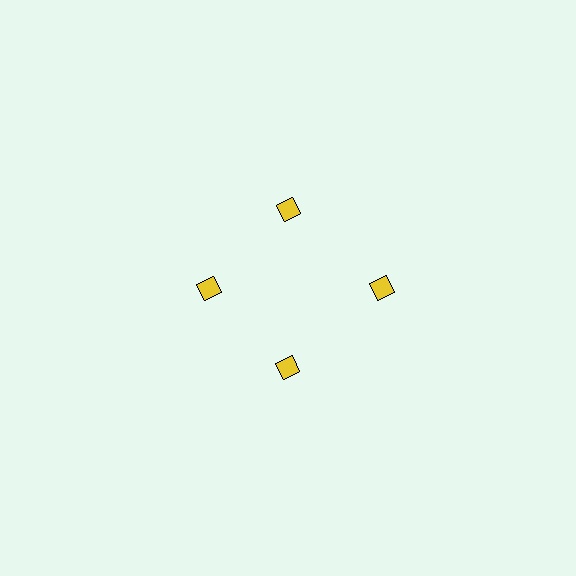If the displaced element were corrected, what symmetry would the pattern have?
It would have 4-fold rotational symmetry — the pattern would map onto itself every 90 degrees.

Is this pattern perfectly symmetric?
No. The 4 yellow diamonds are arranged in a ring, but one element near the 3 o'clock position is pushed outward from the center, breaking the 4-fold rotational symmetry.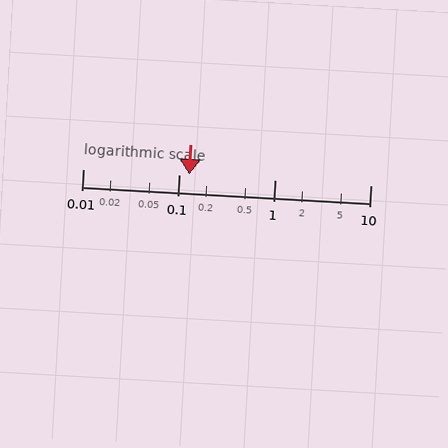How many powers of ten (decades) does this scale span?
The scale spans 3 decades, from 0.01 to 10.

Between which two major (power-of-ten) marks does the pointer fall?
The pointer is between 0.1 and 1.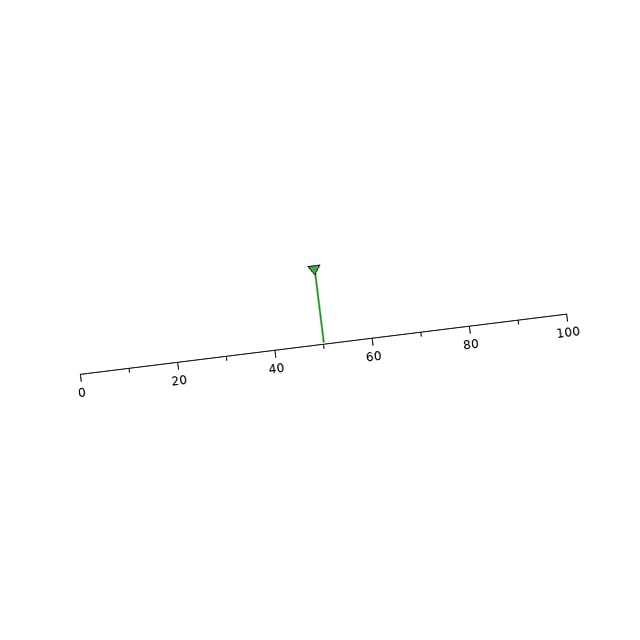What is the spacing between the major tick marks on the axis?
The major ticks are spaced 20 apart.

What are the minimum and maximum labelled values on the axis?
The axis runs from 0 to 100.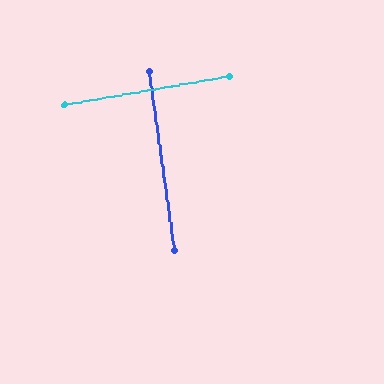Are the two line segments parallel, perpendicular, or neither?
Perpendicular — they meet at approximately 88°.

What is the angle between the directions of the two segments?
Approximately 88 degrees.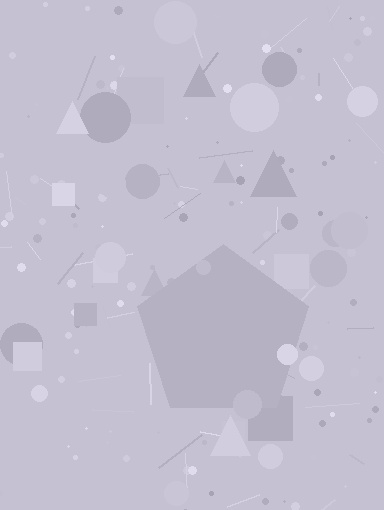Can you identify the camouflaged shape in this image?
The camouflaged shape is a pentagon.